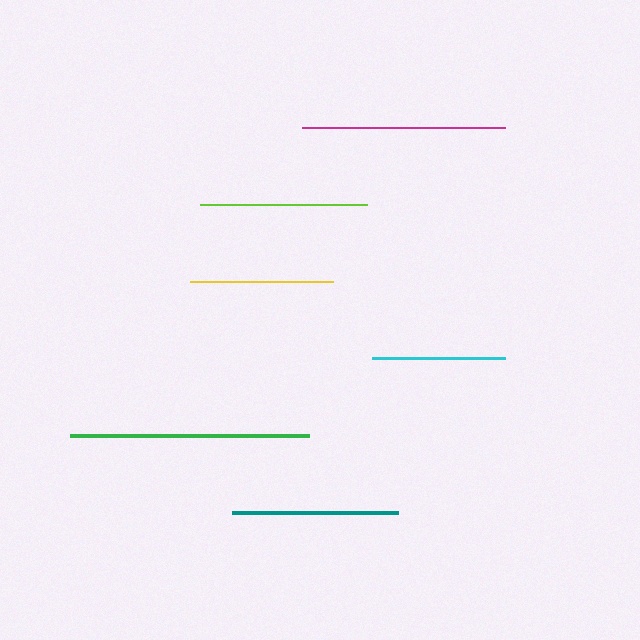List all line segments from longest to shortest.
From longest to shortest: green, magenta, lime, teal, yellow, cyan.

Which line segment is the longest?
The green line is the longest at approximately 239 pixels.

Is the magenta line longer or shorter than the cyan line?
The magenta line is longer than the cyan line.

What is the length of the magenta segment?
The magenta segment is approximately 203 pixels long.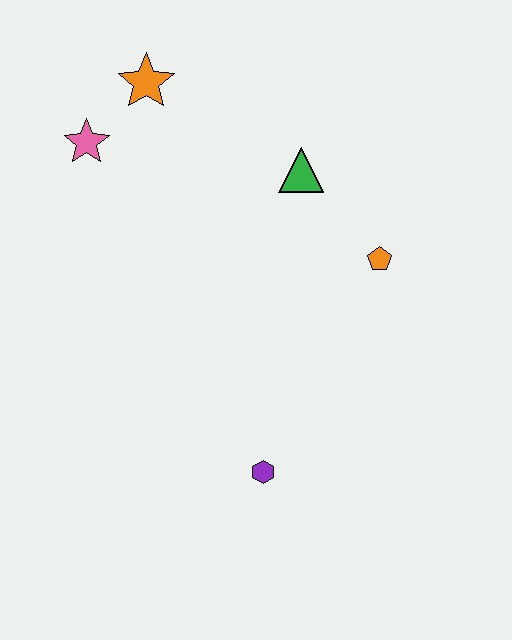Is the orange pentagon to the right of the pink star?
Yes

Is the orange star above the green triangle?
Yes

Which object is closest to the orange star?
The pink star is closest to the orange star.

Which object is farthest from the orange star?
The purple hexagon is farthest from the orange star.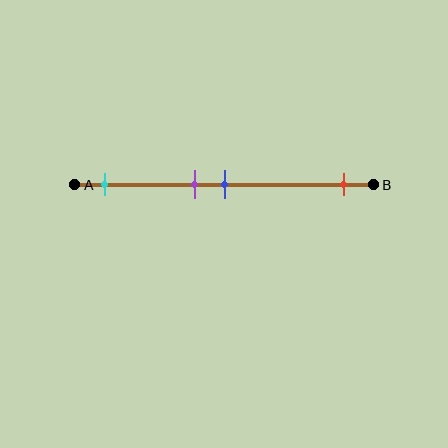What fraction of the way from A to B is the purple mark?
The purple mark is approximately 40% (0.4) of the way from A to B.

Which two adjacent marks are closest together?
The purple and blue marks are the closest adjacent pair.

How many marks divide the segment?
There are 4 marks dividing the segment.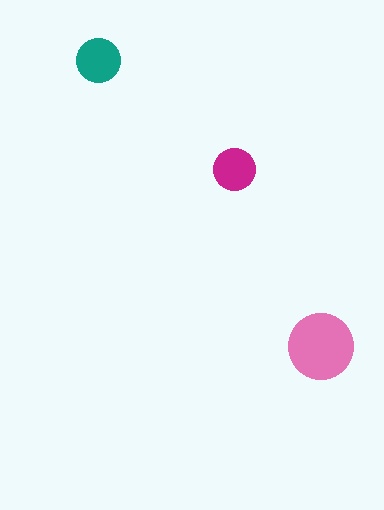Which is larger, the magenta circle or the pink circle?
The pink one.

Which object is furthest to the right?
The pink circle is rightmost.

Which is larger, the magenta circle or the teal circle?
The teal one.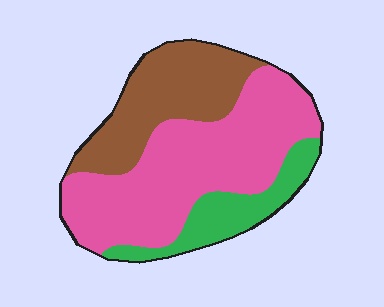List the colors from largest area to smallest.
From largest to smallest: pink, brown, green.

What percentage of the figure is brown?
Brown takes up about one third (1/3) of the figure.